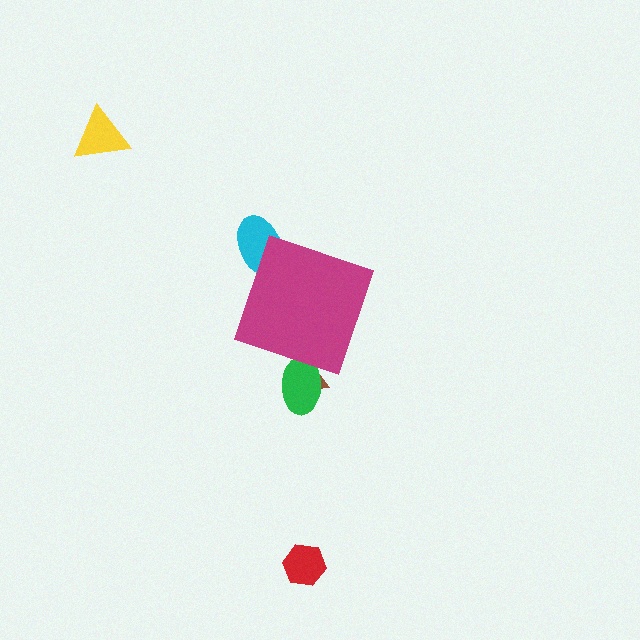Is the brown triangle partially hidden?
Yes, the brown triangle is partially hidden behind the magenta diamond.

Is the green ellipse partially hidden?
Yes, the green ellipse is partially hidden behind the magenta diamond.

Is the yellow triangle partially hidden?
No, the yellow triangle is fully visible.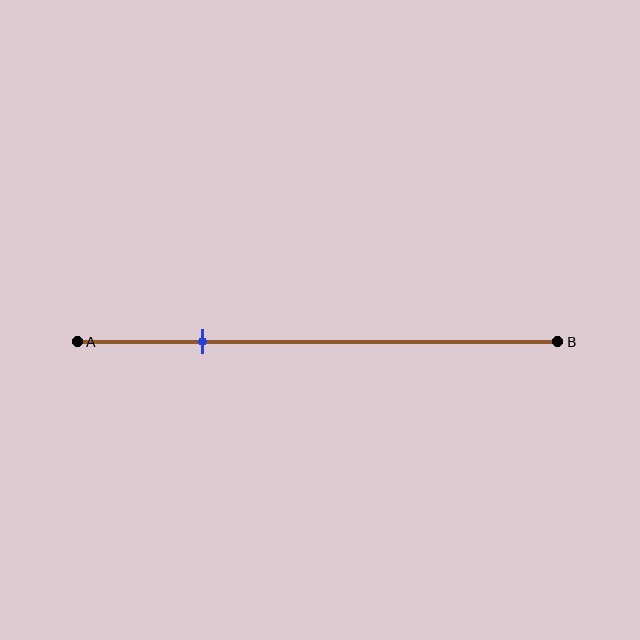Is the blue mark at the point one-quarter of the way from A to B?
Yes, the mark is approximately at the one-quarter point.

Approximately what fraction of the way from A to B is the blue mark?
The blue mark is approximately 25% of the way from A to B.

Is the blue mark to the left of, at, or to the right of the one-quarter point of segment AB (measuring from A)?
The blue mark is approximately at the one-quarter point of segment AB.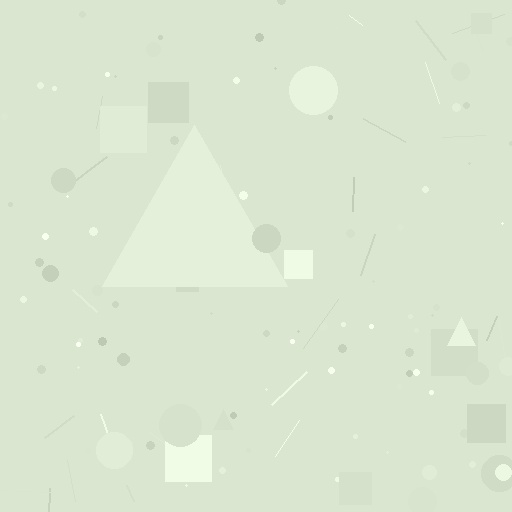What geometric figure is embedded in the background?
A triangle is embedded in the background.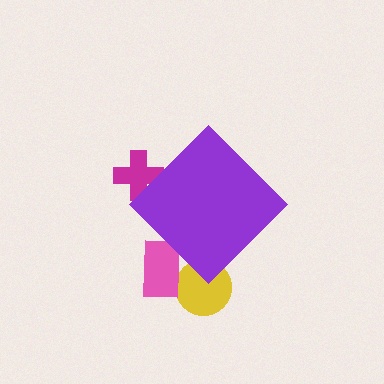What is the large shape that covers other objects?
A purple diamond.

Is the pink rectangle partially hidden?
Yes, the pink rectangle is partially hidden behind the purple diamond.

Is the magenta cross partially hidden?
Yes, the magenta cross is partially hidden behind the purple diamond.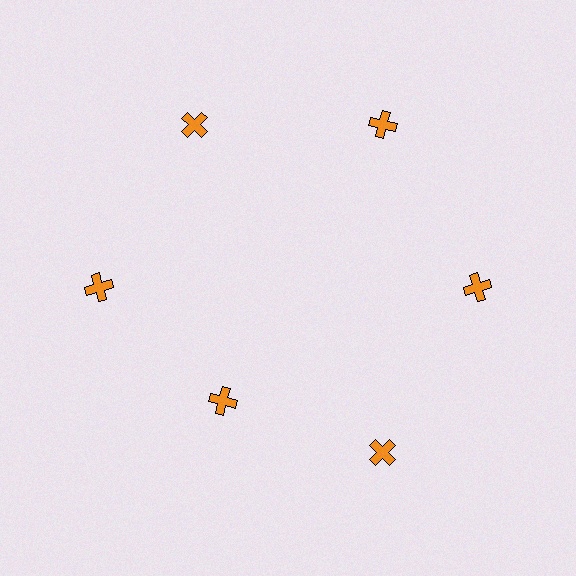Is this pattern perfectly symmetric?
No. The 6 orange crosses are arranged in a ring, but one element near the 7 o'clock position is pulled inward toward the center, breaking the 6-fold rotational symmetry.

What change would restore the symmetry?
The symmetry would be restored by moving it outward, back onto the ring so that all 6 crosses sit at equal angles and equal distance from the center.